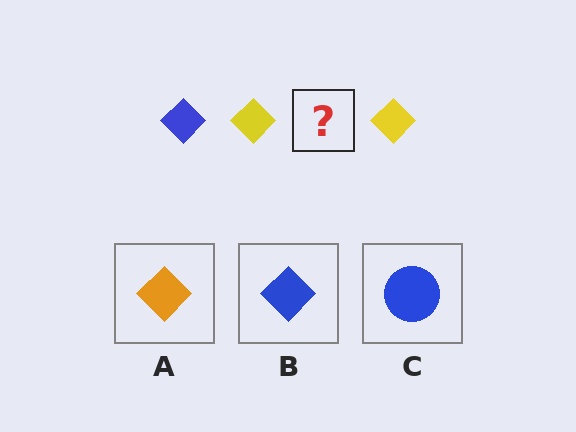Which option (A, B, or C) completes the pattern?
B.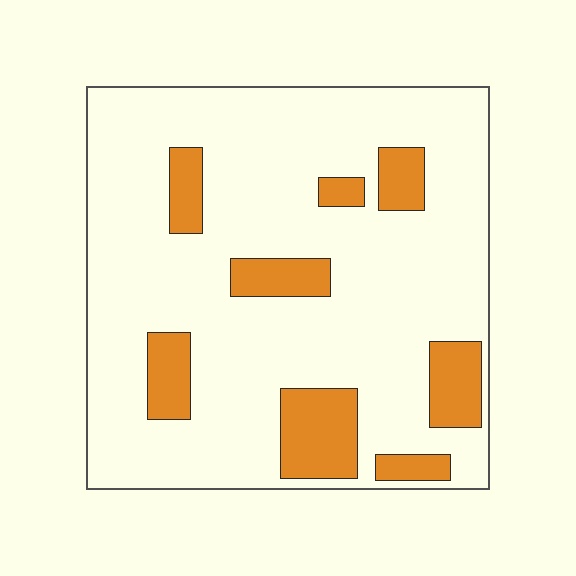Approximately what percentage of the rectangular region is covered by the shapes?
Approximately 20%.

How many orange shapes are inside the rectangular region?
8.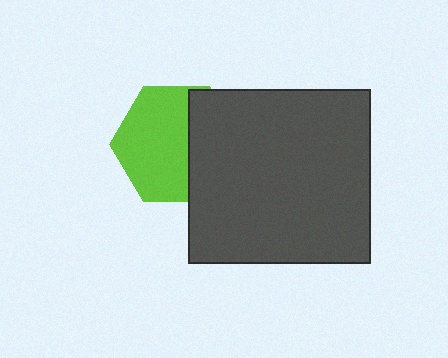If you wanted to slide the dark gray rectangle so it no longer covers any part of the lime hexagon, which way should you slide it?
Slide it right — that is the most direct way to separate the two shapes.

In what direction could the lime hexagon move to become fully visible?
The lime hexagon could move left. That would shift it out from behind the dark gray rectangle entirely.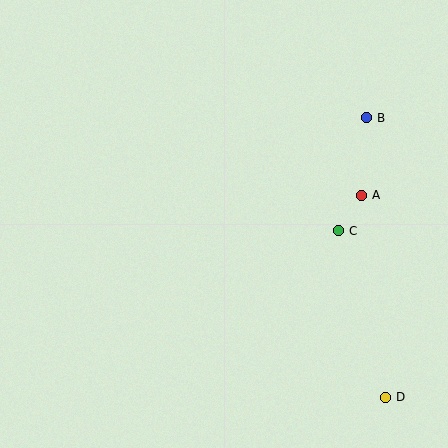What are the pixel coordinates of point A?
Point A is at (362, 195).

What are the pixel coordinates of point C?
Point C is at (339, 231).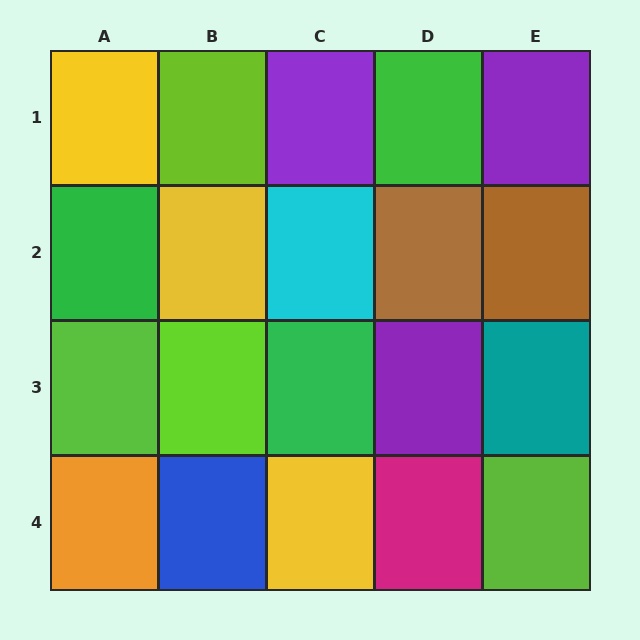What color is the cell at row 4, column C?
Yellow.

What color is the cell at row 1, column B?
Lime.